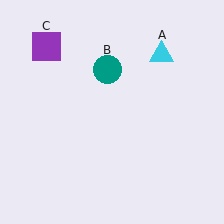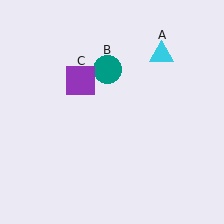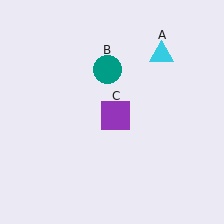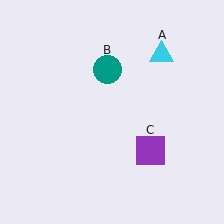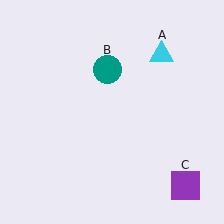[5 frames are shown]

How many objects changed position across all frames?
1 object changed position: purple square (object C).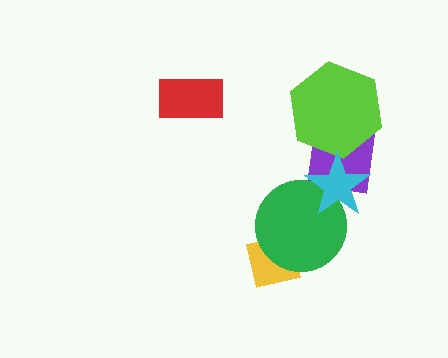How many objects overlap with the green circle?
3 objects overlap with the green circle.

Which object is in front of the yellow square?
The green circle is in front of the yellow square.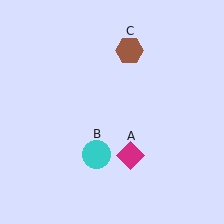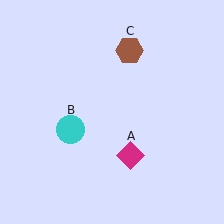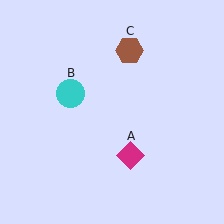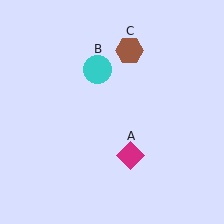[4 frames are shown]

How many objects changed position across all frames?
1 object changed position: cyan circle (object B).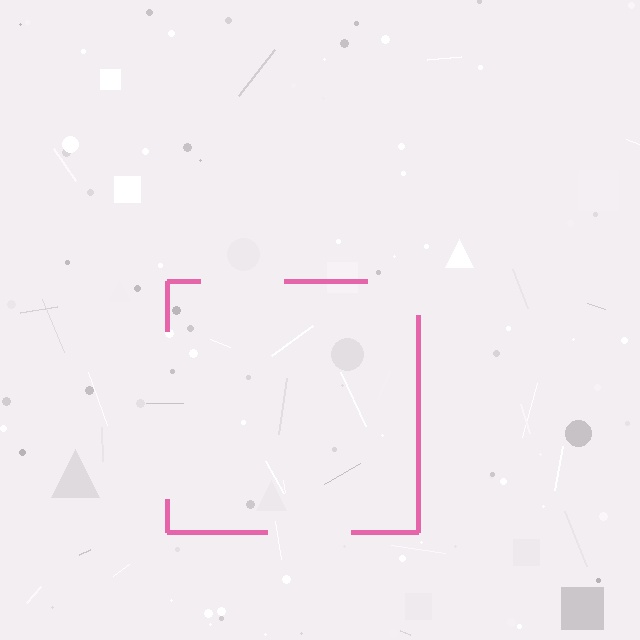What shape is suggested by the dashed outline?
The dashed outline suggests a square.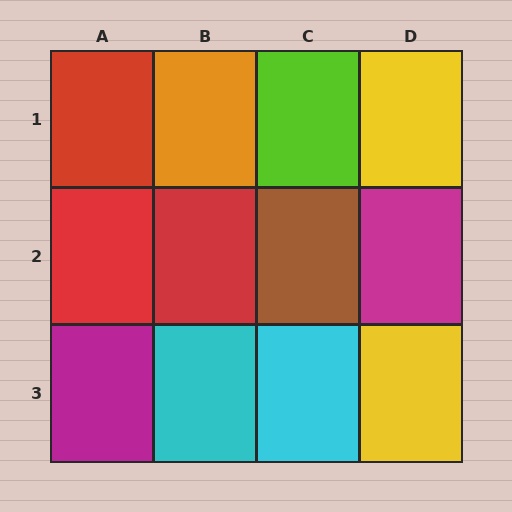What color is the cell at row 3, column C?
Cyan.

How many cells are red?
3 cells are red.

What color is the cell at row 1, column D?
Yellow.